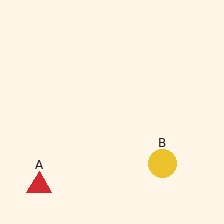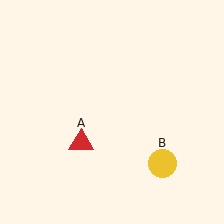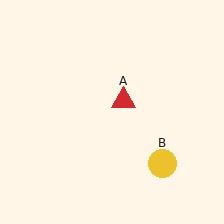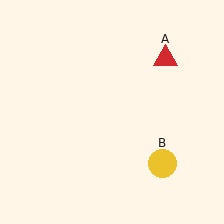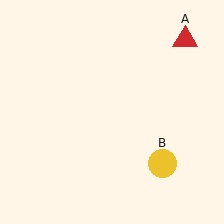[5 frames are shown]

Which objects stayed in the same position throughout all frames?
Yellow circle (object B) remained stationary.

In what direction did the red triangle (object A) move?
The red triangle (object A) moved up and to the right.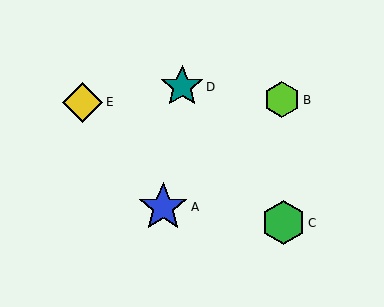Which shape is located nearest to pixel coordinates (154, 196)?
The blue star (labeled A) at (163, 207) is nearest to that location.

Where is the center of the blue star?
The center of the blue star is at (163, 207).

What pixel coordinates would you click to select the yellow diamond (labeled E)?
Click at (83, 102) to select the yellow diamond E.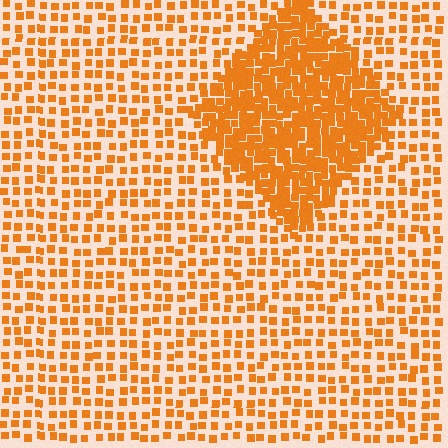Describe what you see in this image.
The image contains small orange elements arranged at two different densities. A diamond-shaped region is visible where the elements are more densely packed than the surrounding area.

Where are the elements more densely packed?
The elements are more densely packed inside the diamond boundary.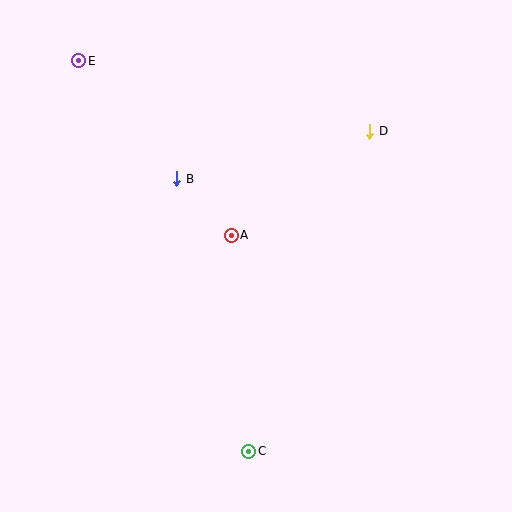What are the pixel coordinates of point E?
Point E is at (79, 61).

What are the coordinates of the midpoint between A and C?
The midpoint between A and C is at (240, 343).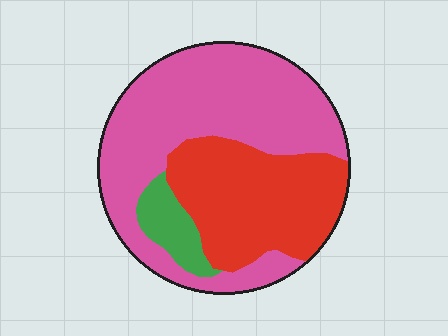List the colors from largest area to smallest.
From largest to smallest: pink, red, green.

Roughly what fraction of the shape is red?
Red takes up about one third (1/3) of the shape.